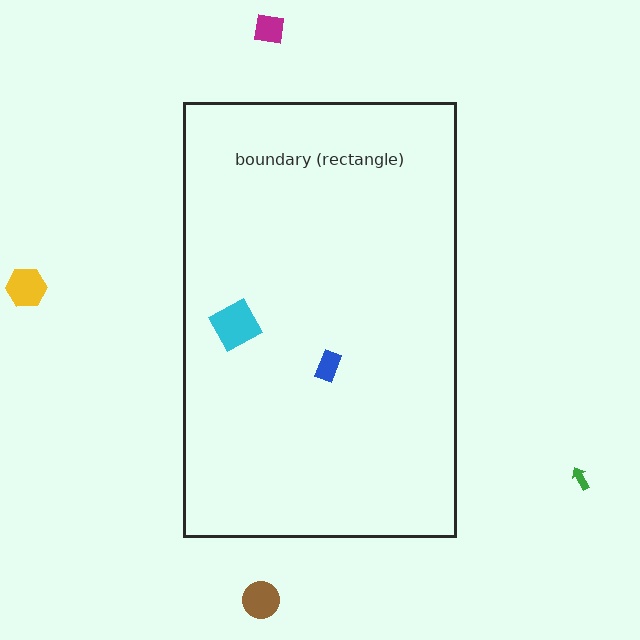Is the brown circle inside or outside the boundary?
Outside.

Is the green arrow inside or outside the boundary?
Outside.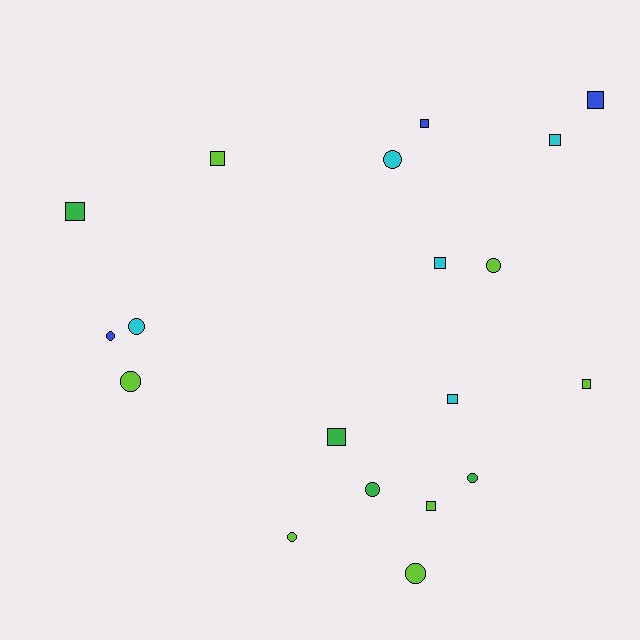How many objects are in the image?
There are 19 objects.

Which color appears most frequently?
Lime, with 7 objects.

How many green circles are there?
There are 2 green circles.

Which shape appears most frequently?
Square, with 10 objects.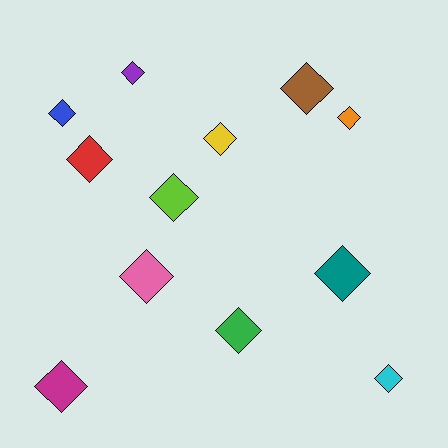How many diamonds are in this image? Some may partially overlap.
There are 12 diamonds.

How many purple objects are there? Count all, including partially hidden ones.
There is 1 purple object.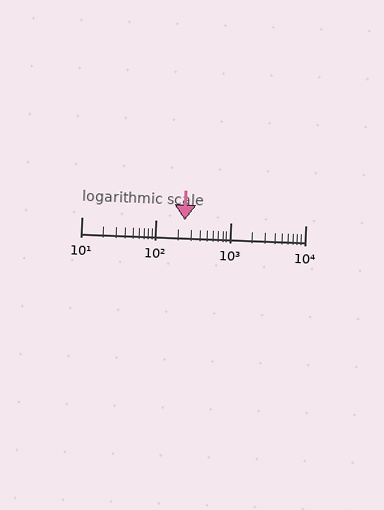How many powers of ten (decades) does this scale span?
The scale spans 3 decades, from 10 to 10000.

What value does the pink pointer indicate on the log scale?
The pointer indicates approximately 240.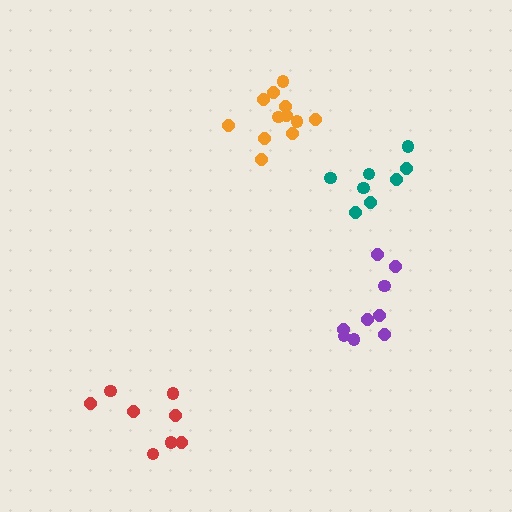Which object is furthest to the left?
The red cluster is leftmost.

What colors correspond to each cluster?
The clusters are colored: purple, orange, teal, red.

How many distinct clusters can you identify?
There are 4 distinct clusters.